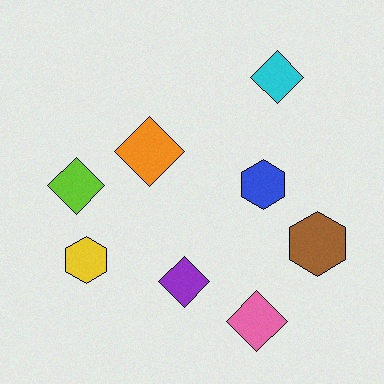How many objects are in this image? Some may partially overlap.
There are 8 objects.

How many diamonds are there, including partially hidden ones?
There are 5 diamonds.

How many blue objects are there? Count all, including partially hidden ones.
There is 1 blue object.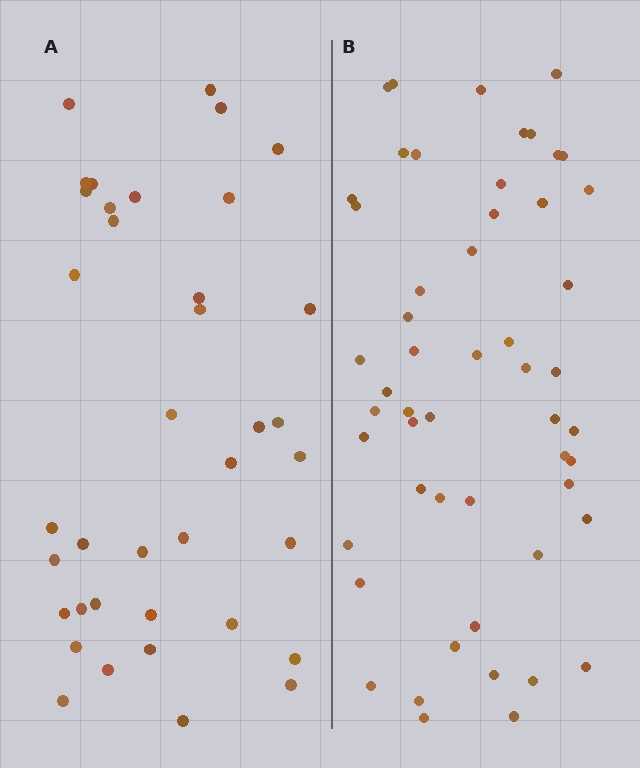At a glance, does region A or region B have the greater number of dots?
Region B (the right region) has more dots.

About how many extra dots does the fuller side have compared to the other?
Region B has approximately 15 more dots than region A.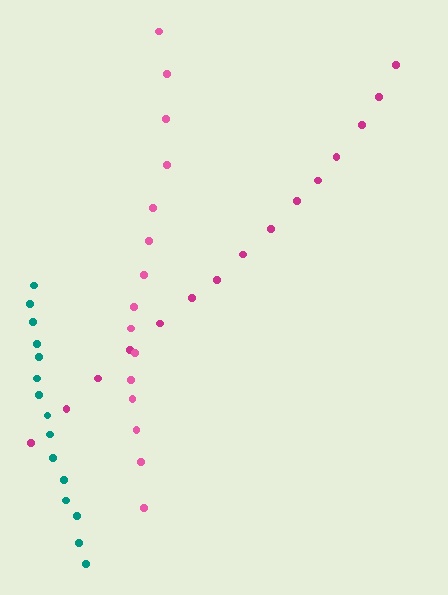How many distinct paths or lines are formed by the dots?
There are 3 distinct paths.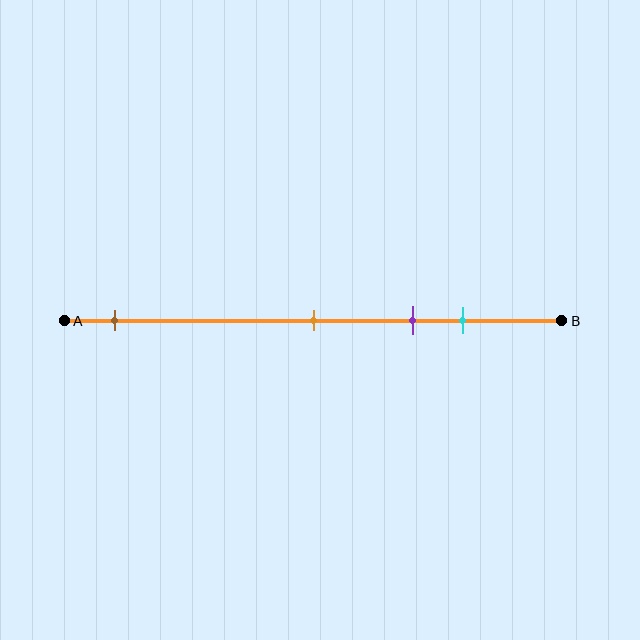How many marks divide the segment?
There are 4 marks dividing the segment.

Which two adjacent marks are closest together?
The purple and cyan marks are the closest adjacent pair.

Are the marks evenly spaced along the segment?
No, the marks are not evenly spaced.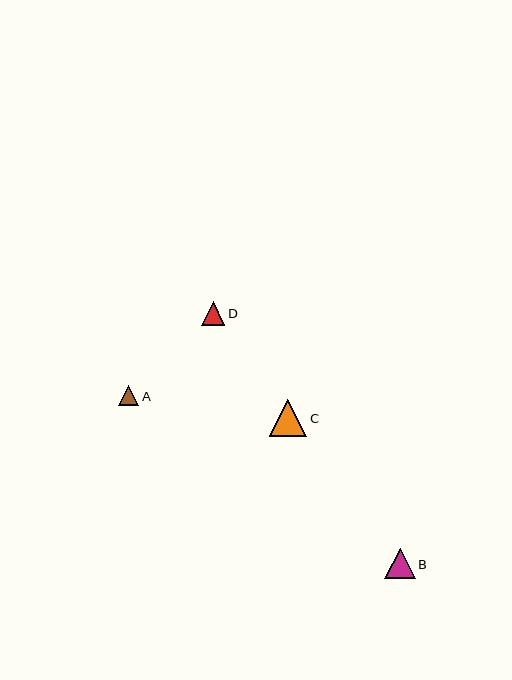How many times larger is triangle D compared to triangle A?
Triangle D is approximately 1.2 times the size of triangle A.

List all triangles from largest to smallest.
From largest to smallest: C, B, D, A.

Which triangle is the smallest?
Triangle A is the smallest with a size of approximately 20 pixels.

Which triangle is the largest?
Triangle C is the largest with a size of approximately 37 pixels.